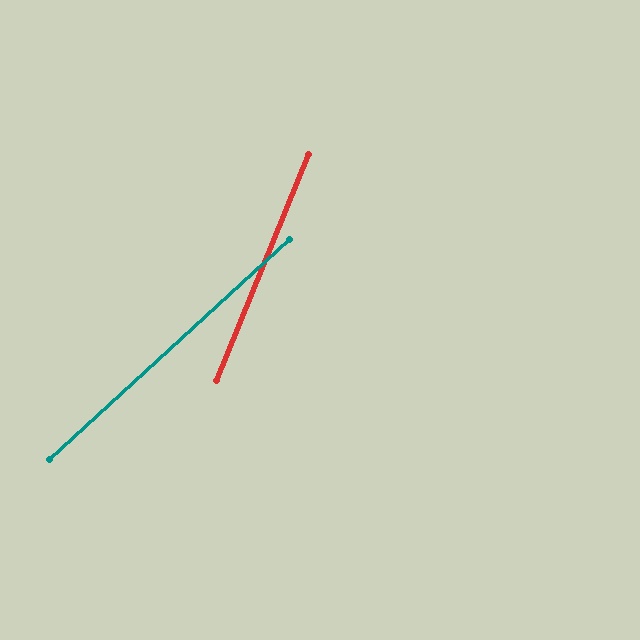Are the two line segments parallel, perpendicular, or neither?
Neither parallel nor perpendicular — they differ by about 25°.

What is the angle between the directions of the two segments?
Approximately 25 degrees.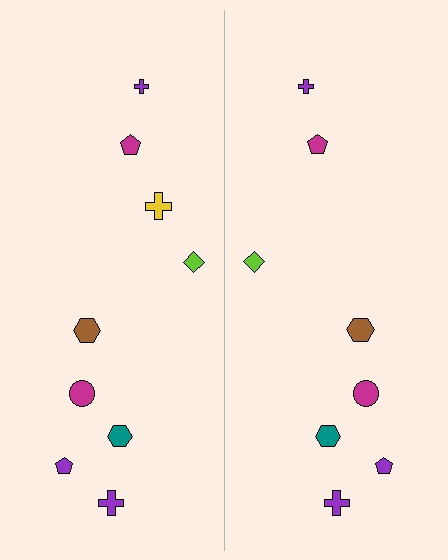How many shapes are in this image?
There are 17 shapes in this image.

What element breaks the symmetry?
A yellow cross is missing from the right side.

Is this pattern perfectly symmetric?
No, the pattern is not perfectly symmetric. A yellow cross is missing from the right side.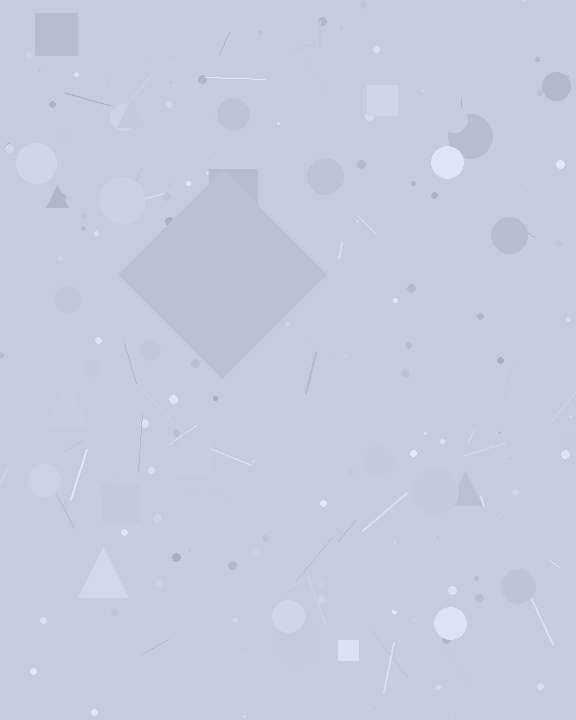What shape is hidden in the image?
A diamond is hidden in the image.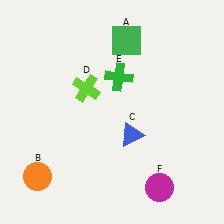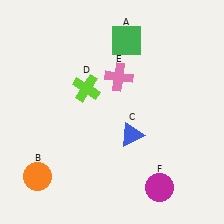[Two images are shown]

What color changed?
The cross (E) changed from green in Image 1 to pink in Image 2.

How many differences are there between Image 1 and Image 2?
There is 1 difference between the two images.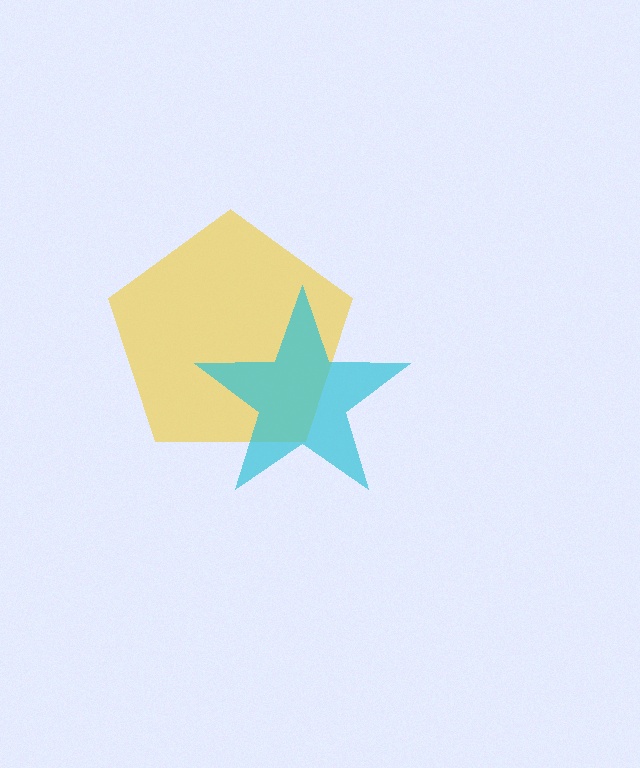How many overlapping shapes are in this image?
There are 2 overlapping shapes in the image.